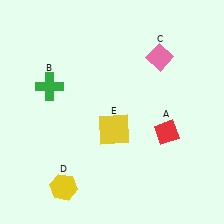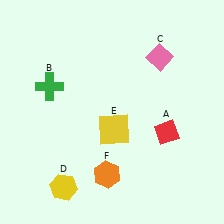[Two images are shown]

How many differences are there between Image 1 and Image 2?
There is 1 difference between the two images.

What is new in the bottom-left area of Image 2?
An orange hexagon (F) was added in the bottom-left area of Image 2.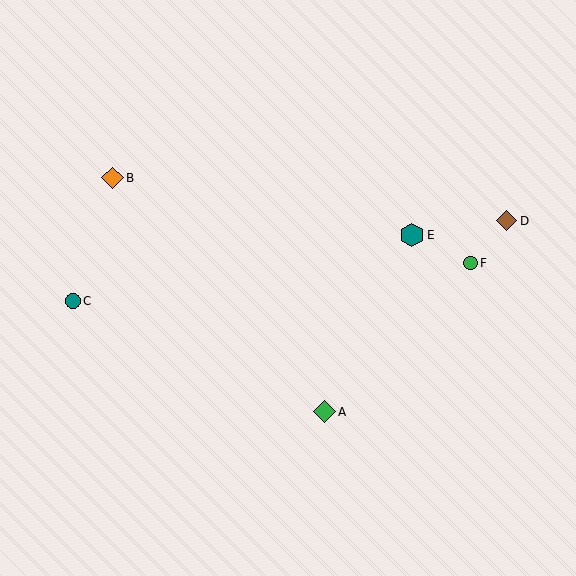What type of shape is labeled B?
Shape B is an orange diamond.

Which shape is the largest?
The teal hexagon (labeled E) is the largest.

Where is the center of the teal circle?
The center of the teal circle is at (73, 301).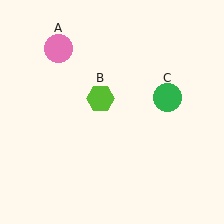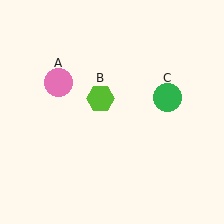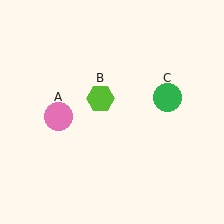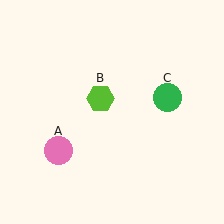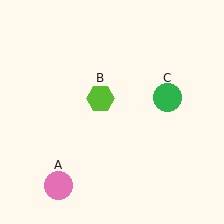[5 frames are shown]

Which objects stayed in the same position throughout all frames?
Lime hexagon (object B) and green circle (object C) remained stationary.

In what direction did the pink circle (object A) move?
The pink circle (object A) moved down.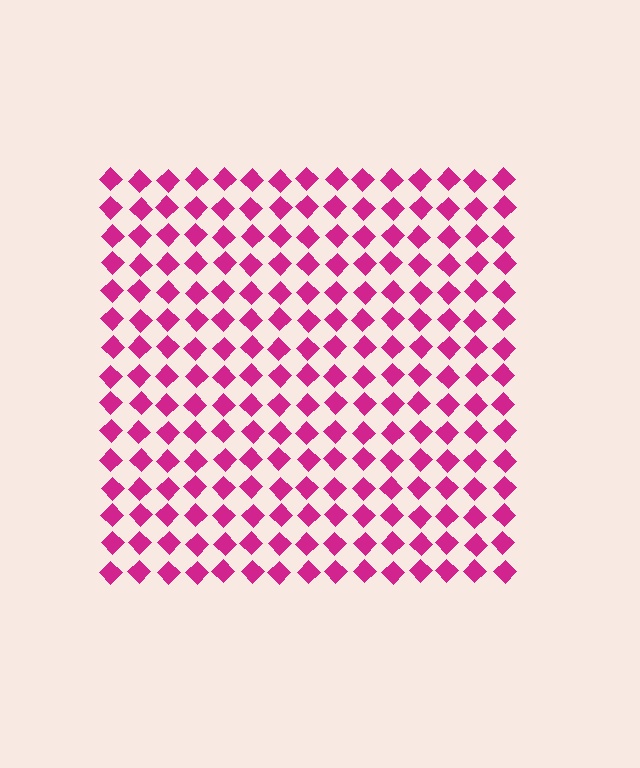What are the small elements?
The small elements are diamonds.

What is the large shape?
The large shape is a square.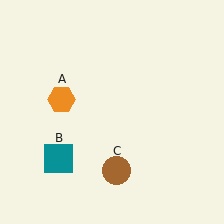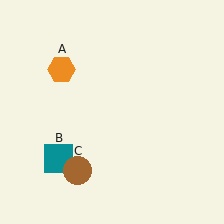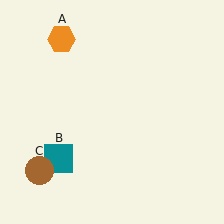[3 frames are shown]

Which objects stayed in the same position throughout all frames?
Teal square (object B) remained stationary.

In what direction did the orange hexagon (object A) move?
The orange hexagon (object A) moved up.